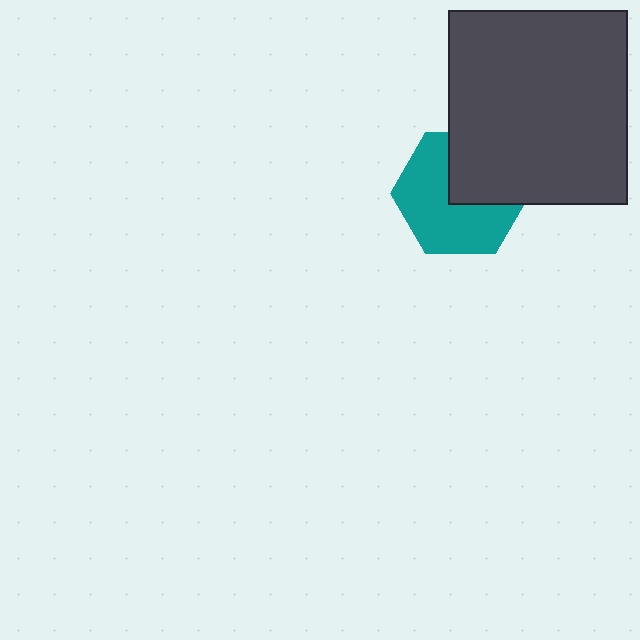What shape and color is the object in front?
The object in front is a dark gray rectangle.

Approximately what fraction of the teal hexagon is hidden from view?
Roughly 39% of the teal hexagon is hidden behind the dark gray rectangle.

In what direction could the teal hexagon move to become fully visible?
The teal hexagon could move toward the lower-left. That would shift it out from behind the dark gray rectangle entirely.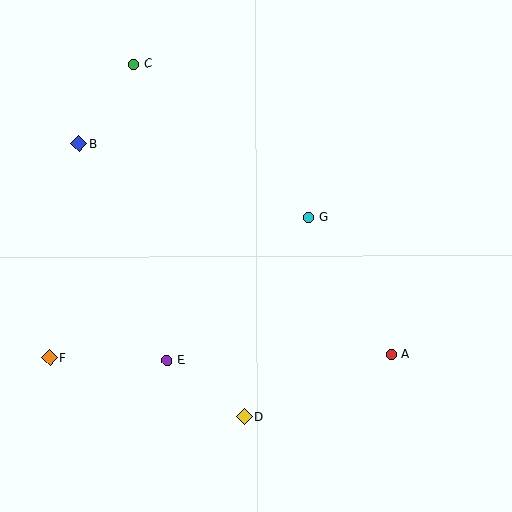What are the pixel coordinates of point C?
Point C is at (134, 64).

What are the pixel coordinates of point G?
Point G is at (309, 217).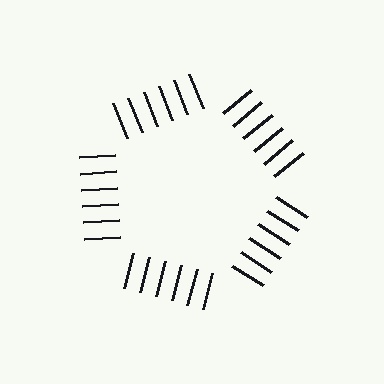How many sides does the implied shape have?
5 sides — the line-ends trace a pentagon.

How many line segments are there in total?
30 — 6 along each of the 5 edges.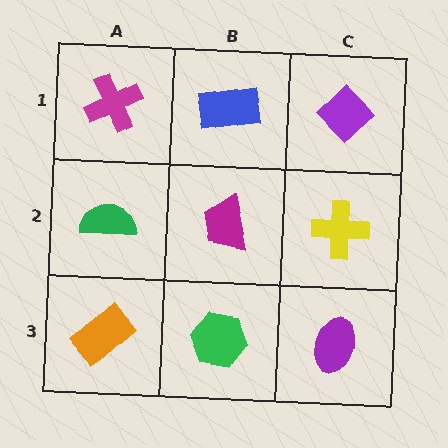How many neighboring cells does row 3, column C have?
2.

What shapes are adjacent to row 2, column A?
A magenta cross (row 1, column A), an orange rectangle (row 3, column A), a magenta trapezoid (row 2, column B).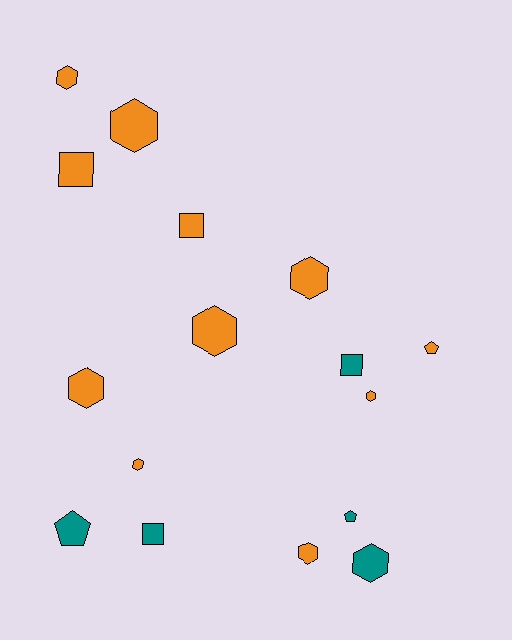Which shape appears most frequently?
Hexagon, with 9 objects.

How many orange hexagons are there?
There are 8 orange hexagons.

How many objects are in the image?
There are 16 objects.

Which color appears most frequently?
Orange, with 11 objects.